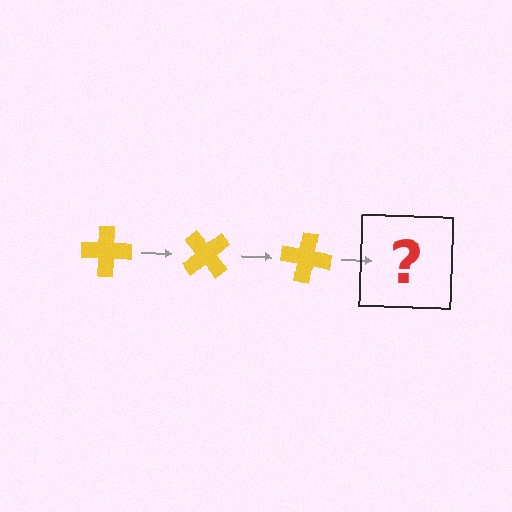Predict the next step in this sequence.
The next step is a yellow cross rotated 150 degrees.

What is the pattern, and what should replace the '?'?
The pattern is that the cross rotates 50 degrees each step. The '?' should be a yellow cross rotated 150 degrees.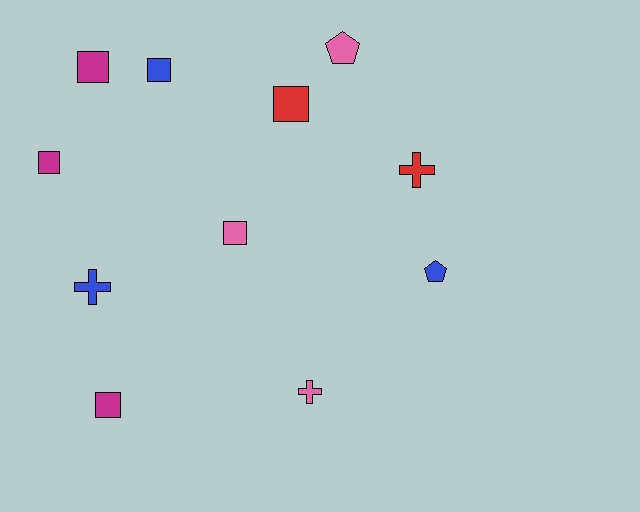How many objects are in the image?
There are 11 objects.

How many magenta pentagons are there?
There are no magenta pentagons.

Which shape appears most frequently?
Square, with 6 objects.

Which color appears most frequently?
Blue, with 3 objects.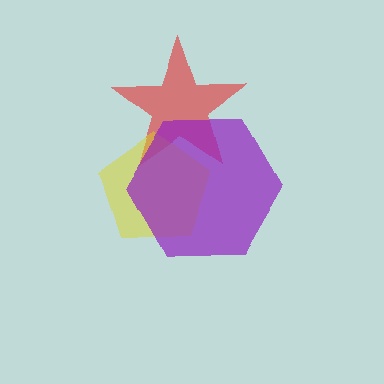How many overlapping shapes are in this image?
There are 3 overlapping shapes in the image.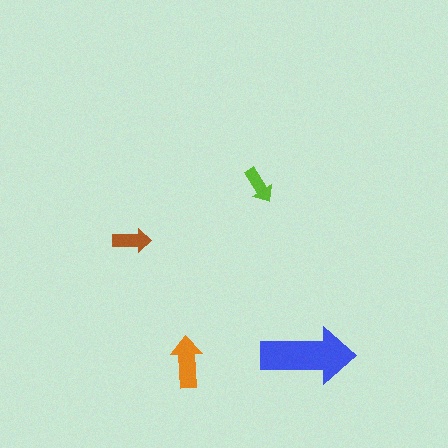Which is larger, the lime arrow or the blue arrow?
The blue one.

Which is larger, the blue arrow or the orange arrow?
The blue one.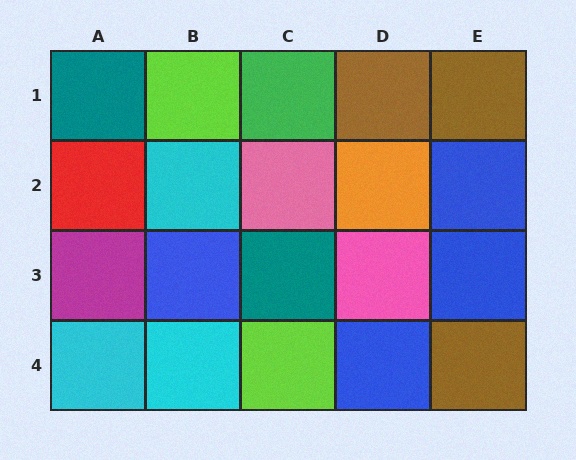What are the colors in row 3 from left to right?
Magenta, blue, teal, pink, blue.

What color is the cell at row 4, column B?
Cyan.